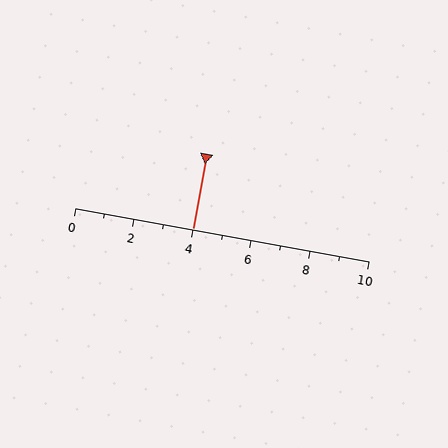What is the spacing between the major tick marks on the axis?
The major ticks are spaced 2 apart.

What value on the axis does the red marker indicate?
The marker indicates approximately 4.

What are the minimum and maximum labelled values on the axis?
The axis runs from 0 to 10.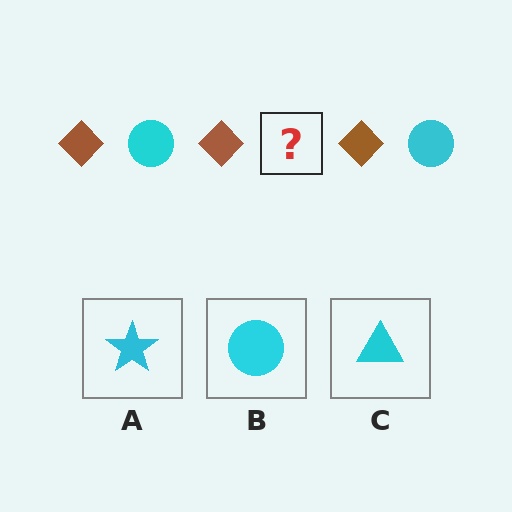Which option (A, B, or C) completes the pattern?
B.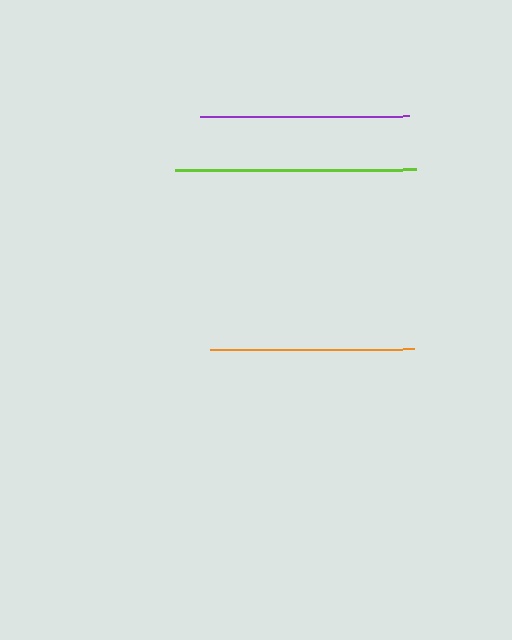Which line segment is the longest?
The lime line is the longest at approximately 241 pixels.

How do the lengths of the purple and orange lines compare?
The purple and orange lines are approximately the same length.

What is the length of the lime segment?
The lime segment is approximately 241 pixels long.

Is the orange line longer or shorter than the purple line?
The purple line is longer than the orange line.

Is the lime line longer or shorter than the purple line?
The lime line is longer than the purple line.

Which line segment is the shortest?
The orange line is the shortest at approximately 204 pixels.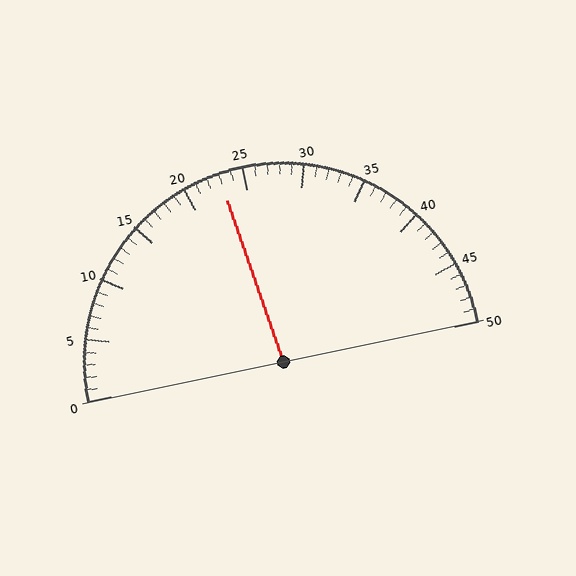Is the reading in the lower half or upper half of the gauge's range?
The reading is in the lower half of the range (0 to 50).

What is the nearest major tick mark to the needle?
The nearest major tick mark is 25.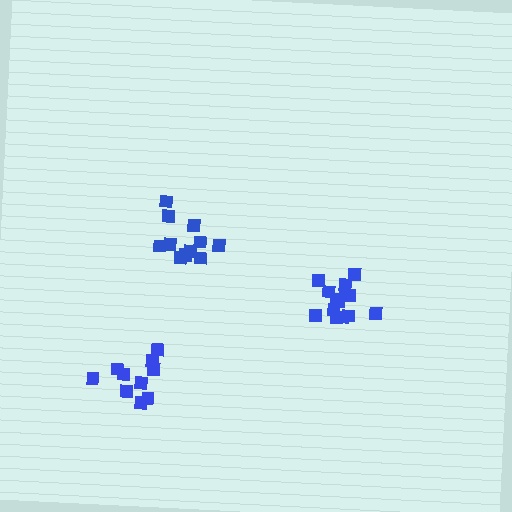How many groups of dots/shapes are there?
There are 3 groups.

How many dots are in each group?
Group 1: 11 dots, Group 2: 10 dots, Group 3: 14 dots (35 total).